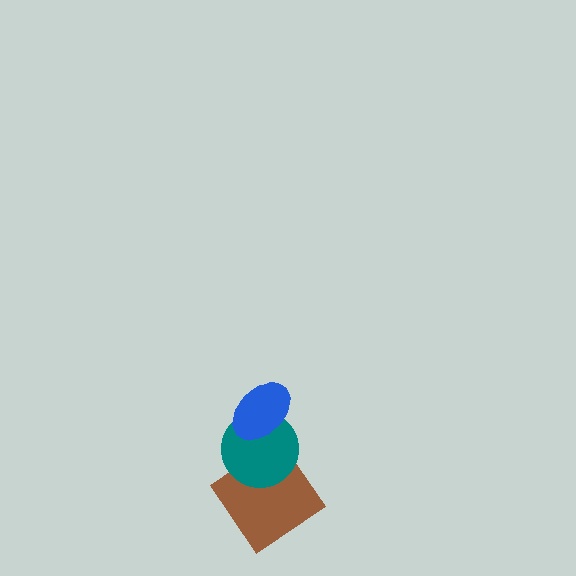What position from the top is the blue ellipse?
The blue ellipse is 1st from the top.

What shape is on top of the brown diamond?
The teal circle is on top of the brown diamond.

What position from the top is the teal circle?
The teal circle is 2nd from the top.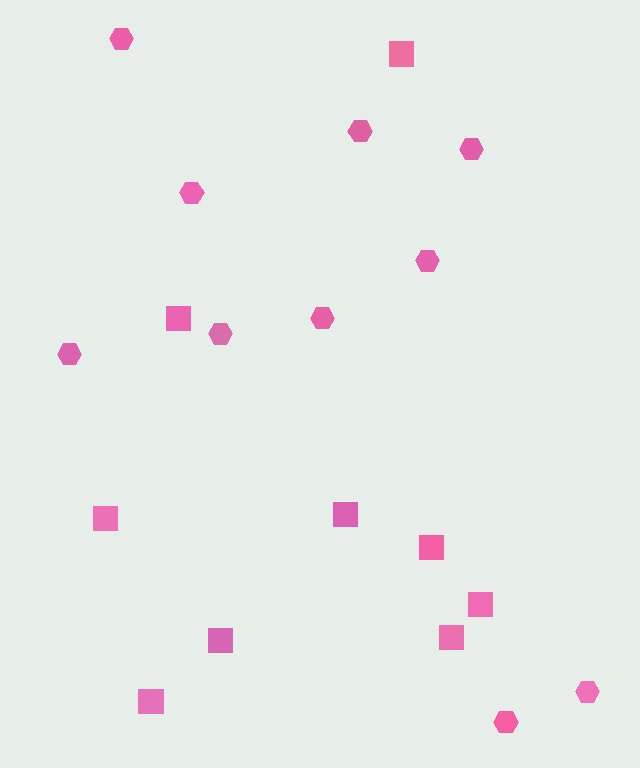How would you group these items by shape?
There are 2 groups: one group of hexagons (10) and one group of squares (9).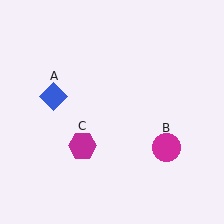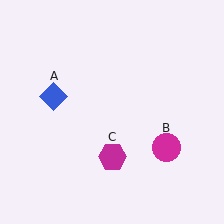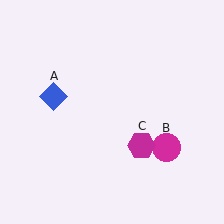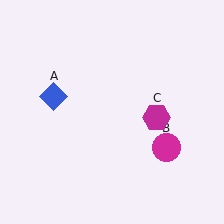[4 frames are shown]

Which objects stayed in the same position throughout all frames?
Blue diamond (object A) and magenta circle (object B) remained stationary.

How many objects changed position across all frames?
1 object changed position: magenta hexagon (object C).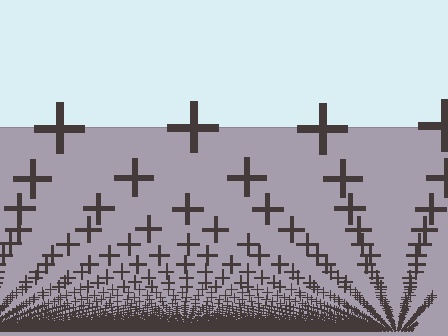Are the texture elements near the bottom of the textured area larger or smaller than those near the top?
Smaller. The gradient is inverted — elements near the bottom are smaller and denser.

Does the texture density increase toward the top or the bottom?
Density increases toward the bottom.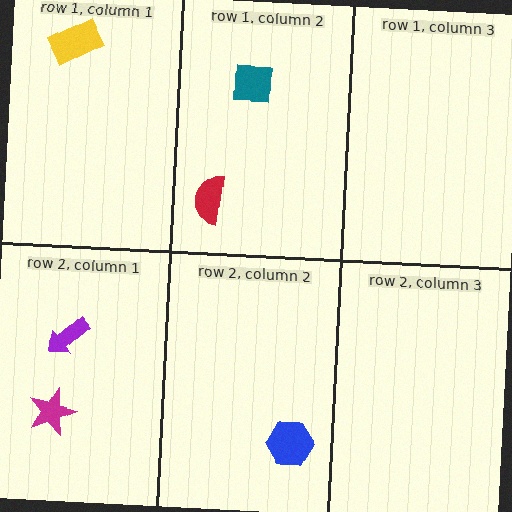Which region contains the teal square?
The row 1, column 2 region.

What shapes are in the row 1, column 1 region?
The yellow rectangle.